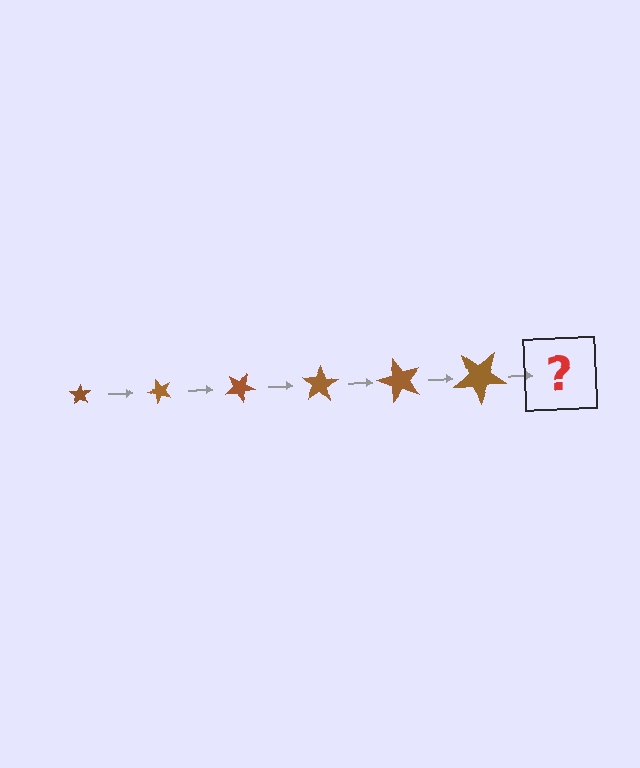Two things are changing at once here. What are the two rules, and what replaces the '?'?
The two rules are that the star grows larger each step and it rotates 50 degrees each step. The '?' should be a star, larger than the previous one and rotated 300 degrees from the start.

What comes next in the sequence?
The next element should be a star, larger than the previous one and rotated 300 degrees from the start.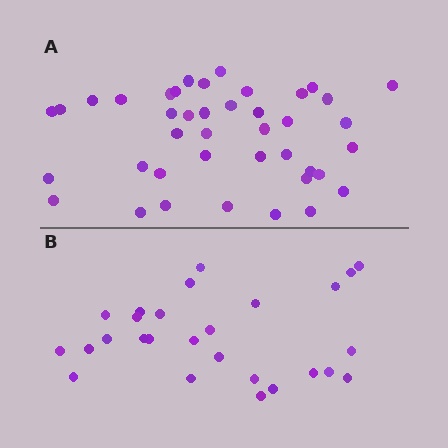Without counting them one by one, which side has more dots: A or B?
Region A (the top region) has more dots.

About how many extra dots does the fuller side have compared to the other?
Region A has approximately 15 more dots than region B.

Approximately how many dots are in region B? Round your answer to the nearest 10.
About 30 dots. (The exact count is 27, which rounds to 30.)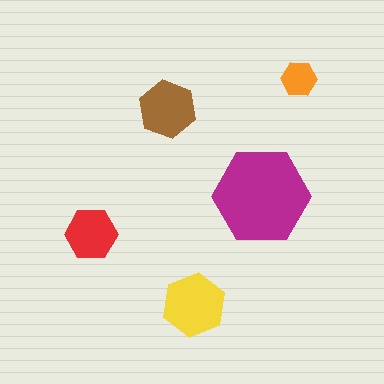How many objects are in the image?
There are 5 objects in the image.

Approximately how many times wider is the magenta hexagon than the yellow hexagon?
About 1.5 times wider.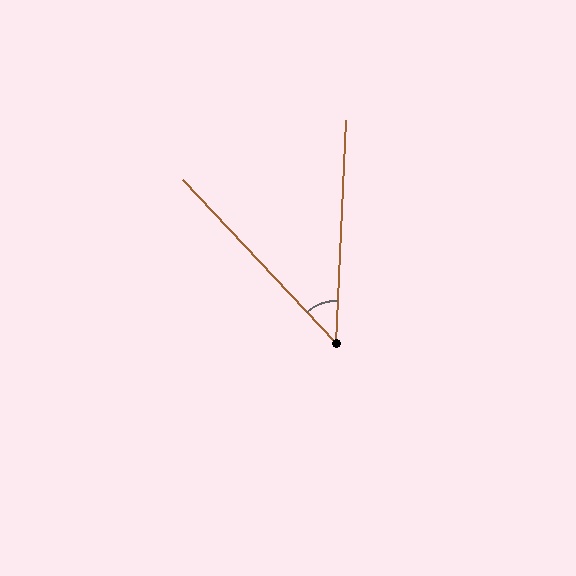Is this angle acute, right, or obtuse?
It is acute.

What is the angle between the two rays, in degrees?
Approximately 45 degrees.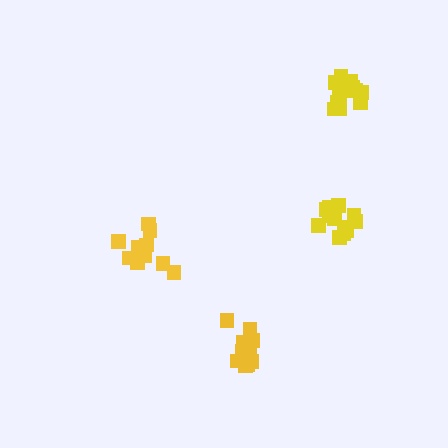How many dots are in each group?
Group 1: 11 dots, Group 2: 14 dots, Group 3: 13 dots, Group 4: 12 dots (50 total).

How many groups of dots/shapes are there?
There are 4 groups.